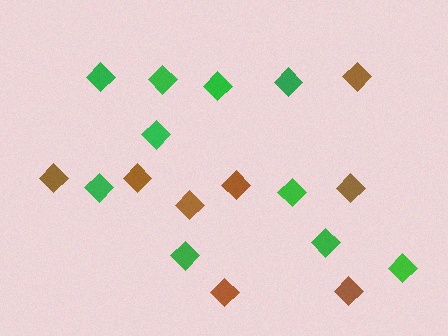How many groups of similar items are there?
There are 2 groups: one group of green diamonds (10) and one group of brown diamonds (8).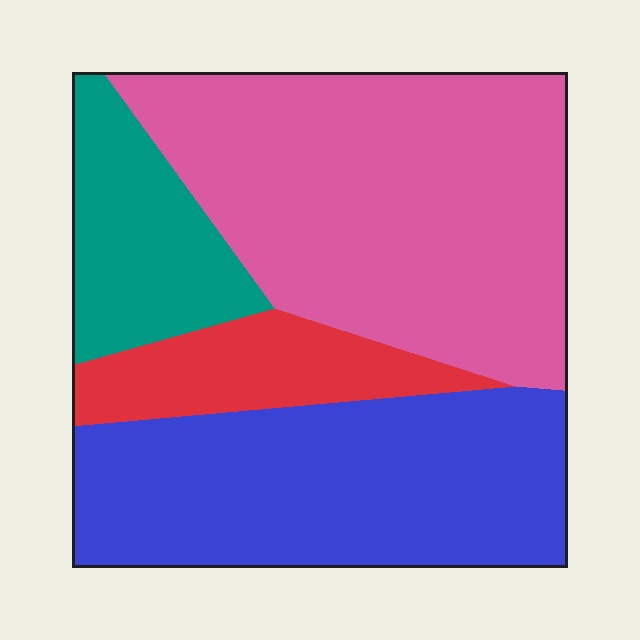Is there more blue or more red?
Blue.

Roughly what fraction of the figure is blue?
Blue takes up between a quarter and a half of the figure.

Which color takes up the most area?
Pink, at roughly 40%.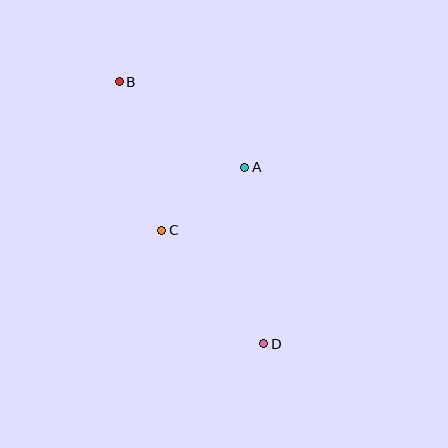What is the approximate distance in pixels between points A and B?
The distance between A and B is approximately 152 pixels.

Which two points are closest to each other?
Points A and C are closest to each other.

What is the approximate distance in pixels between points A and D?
The distance between A and D is approximately 178 pixels.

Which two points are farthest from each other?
Points B and D are farthest from each other.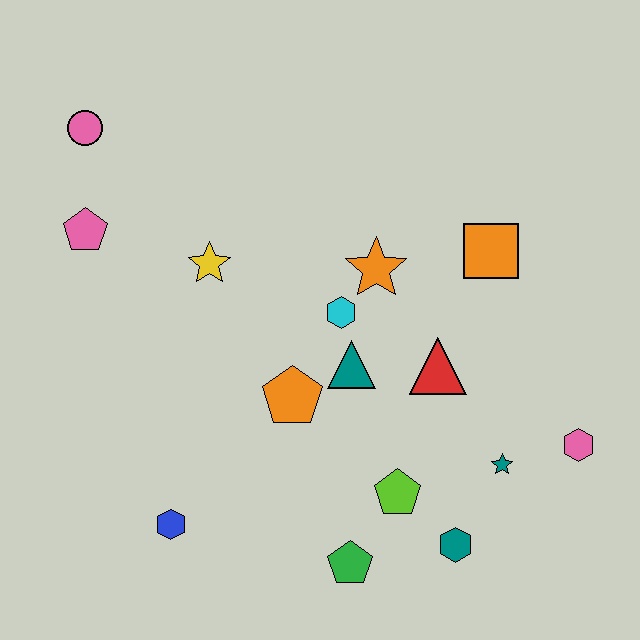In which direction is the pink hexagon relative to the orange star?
The pink hexagon is to the right of the orange star.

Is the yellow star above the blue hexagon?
Yes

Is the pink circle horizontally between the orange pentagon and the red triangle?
No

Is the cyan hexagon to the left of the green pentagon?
Yes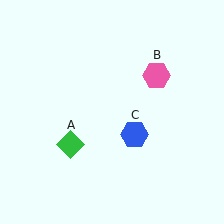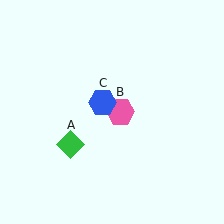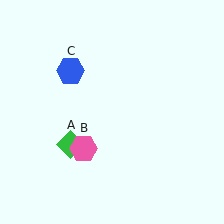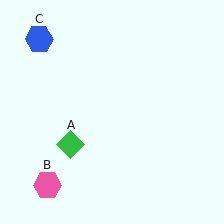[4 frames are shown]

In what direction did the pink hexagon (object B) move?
The pink hexagon (object B) moved down and to the left.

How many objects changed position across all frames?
2 objects changed position: pink hexagon (object B), blue hexagon (object C).